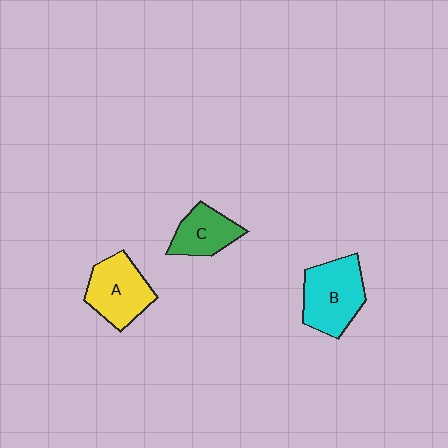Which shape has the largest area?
Shape B (cyan).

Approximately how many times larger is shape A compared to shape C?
Approximately 1.3 times.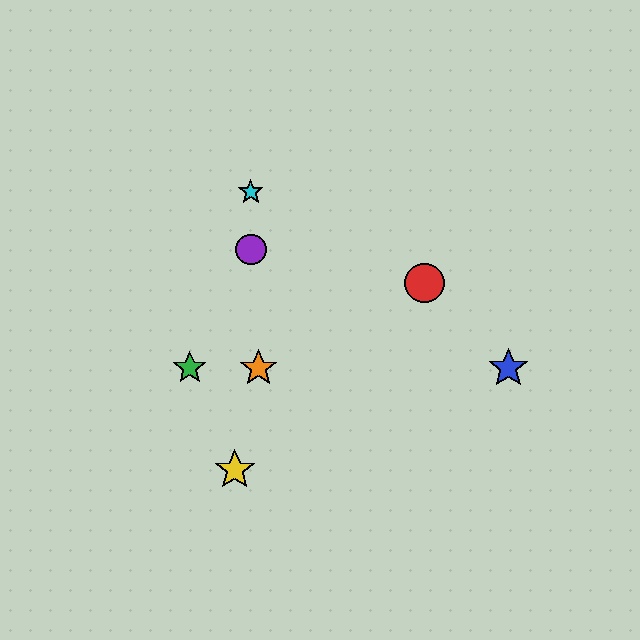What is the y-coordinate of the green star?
The green star is at y≈368.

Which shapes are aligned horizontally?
The blue star, the green star, the orange star are aligned horizontally.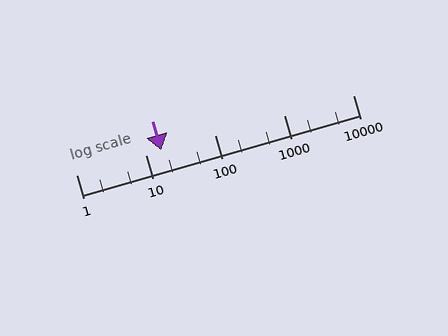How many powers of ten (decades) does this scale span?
The scale spans 4 decades, from 1 to 10000.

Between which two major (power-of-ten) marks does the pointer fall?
The pointer is between 10 and 100.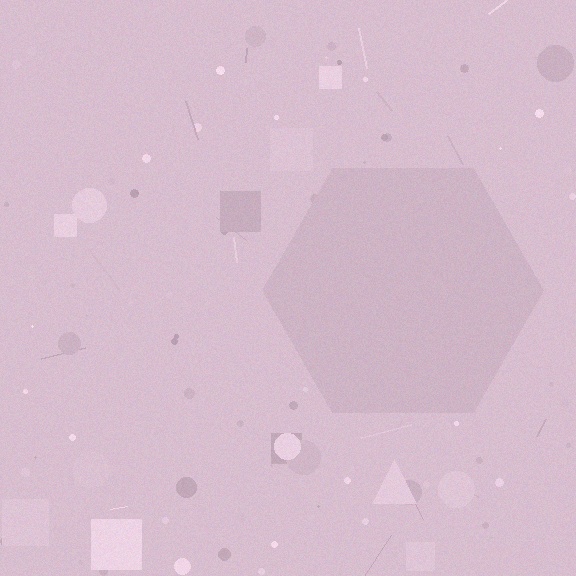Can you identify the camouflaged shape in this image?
The camouflaged shape is a hexagon.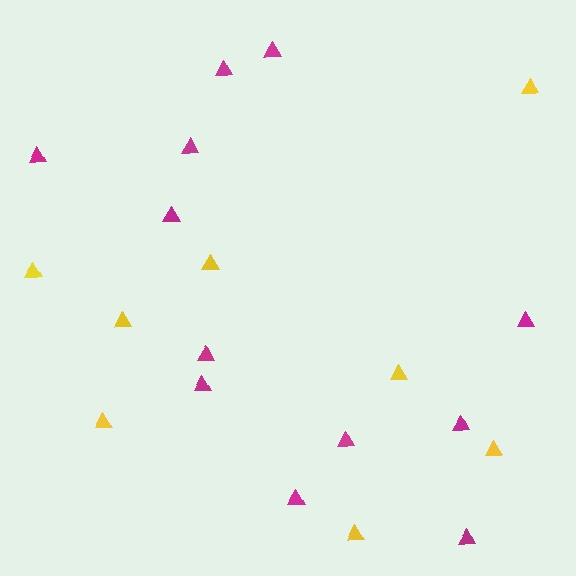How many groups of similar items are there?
There are 2 groups: one group of magenta triangles (12) and one group of yellow triangles (8).